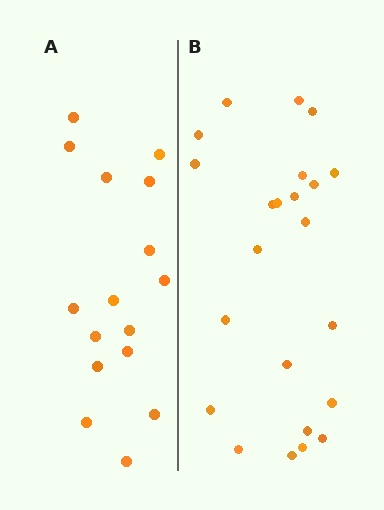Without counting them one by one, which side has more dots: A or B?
Region B (the right region) has more dots.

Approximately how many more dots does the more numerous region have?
Region B has roughly 8 or so more dots than region A.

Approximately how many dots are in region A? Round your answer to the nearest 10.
About 20 dots. (The exact count is 16, which rounds to 20.)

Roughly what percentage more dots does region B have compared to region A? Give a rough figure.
About 45% more.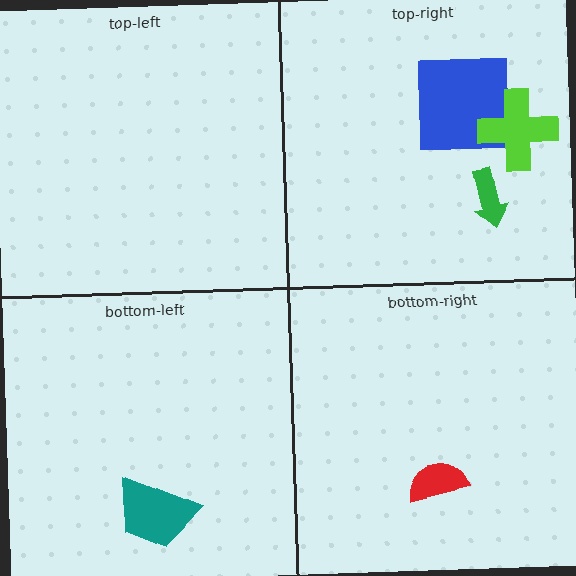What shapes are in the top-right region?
The blue square, the green arrow, the lime cross.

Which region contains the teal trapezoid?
The bottom-left region.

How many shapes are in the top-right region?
3.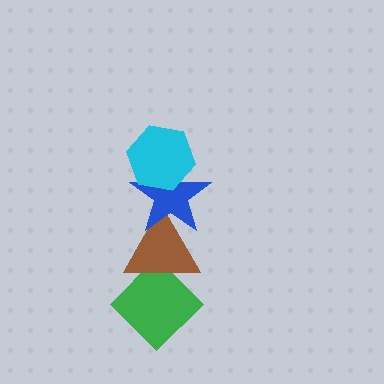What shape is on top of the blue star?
The cyan hexagon is on top of the blue star.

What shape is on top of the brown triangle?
The blue star is on top of the brown triangle.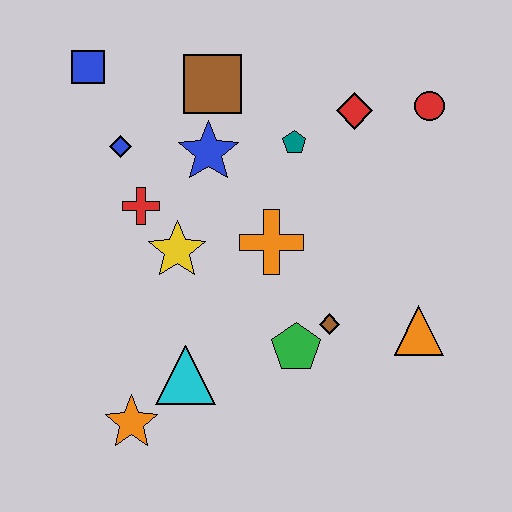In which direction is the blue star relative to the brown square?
The blue star is below the brown square.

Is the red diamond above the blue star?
Yes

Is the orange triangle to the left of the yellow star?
No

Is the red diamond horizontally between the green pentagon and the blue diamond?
No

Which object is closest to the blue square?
The blue diamond is closest to the blue square.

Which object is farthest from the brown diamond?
The blue square is farthest from the brown diamond.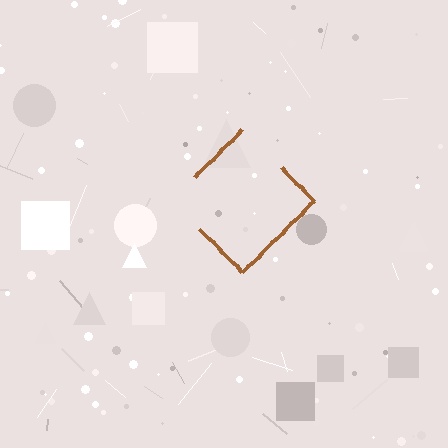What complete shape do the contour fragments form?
The contour fragments form a diamond.